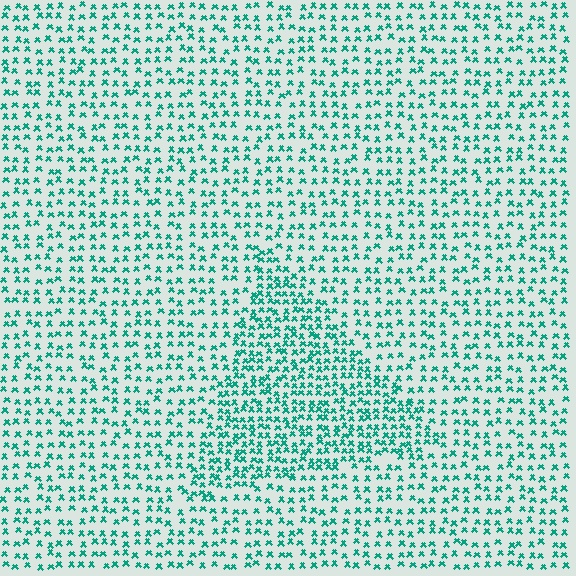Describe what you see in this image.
The image contains small teal elements arranged at two different densities. A triangle-shaped region is visible where the elements are more densely packed than the surrounding area.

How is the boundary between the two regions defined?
The boundary is defined by a change in element density (approximately 1.8x ratio). All elements are the same color, size, and shape.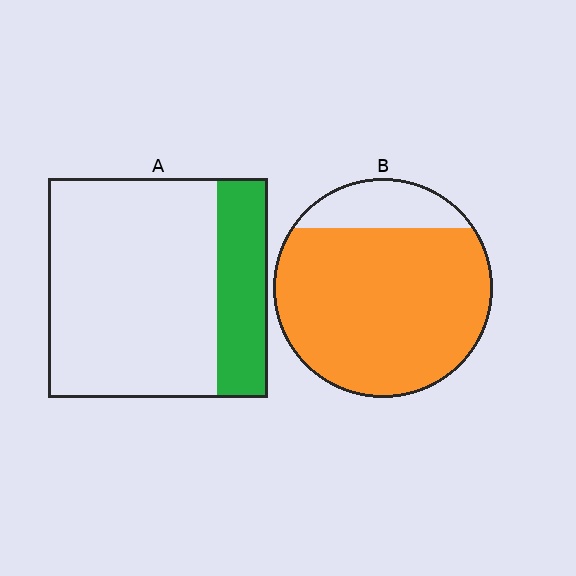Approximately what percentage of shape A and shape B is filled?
A is approximately 25% and B is approximately 85%.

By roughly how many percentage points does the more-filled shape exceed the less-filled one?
By roughly 60 percentage points (B over A).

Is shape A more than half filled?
No.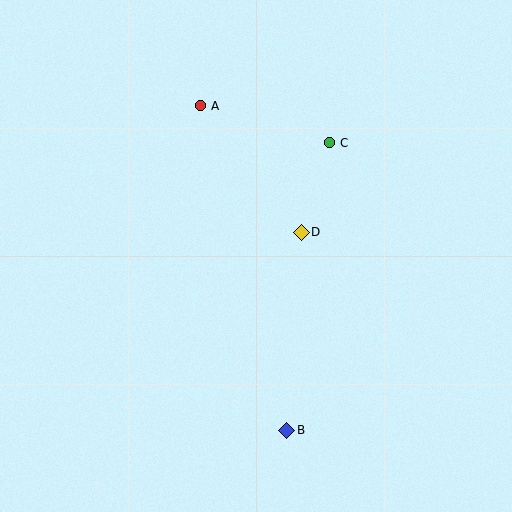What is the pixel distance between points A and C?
The distance between A and C is 134 pixels.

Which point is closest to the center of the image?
Point D at (301, 232) is closest to the center.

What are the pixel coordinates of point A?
Point A is at (201, 106).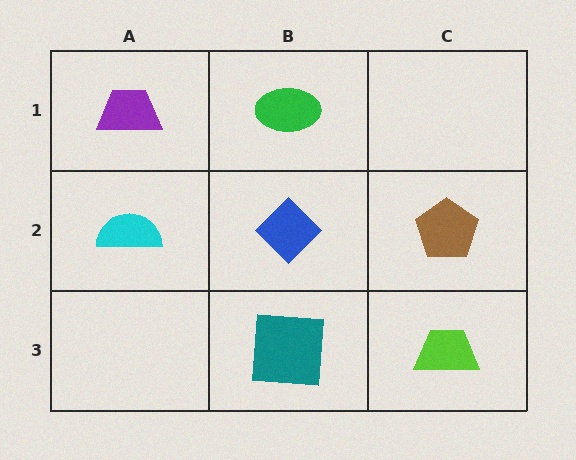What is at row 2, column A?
A cyan semicircle.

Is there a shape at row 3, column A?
No, that cell is empty.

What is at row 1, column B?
A green ellipse.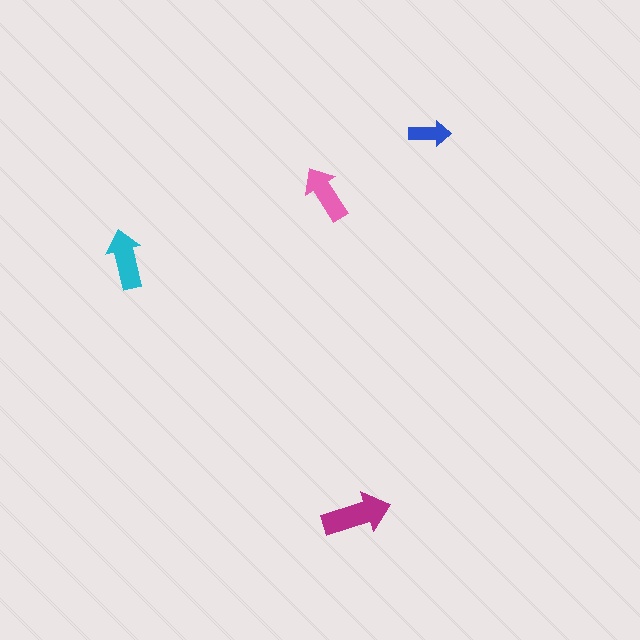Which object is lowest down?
The magenta arrow is bottommost.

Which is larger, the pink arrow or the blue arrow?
The pink one.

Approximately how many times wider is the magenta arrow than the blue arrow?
About 1.5 times wider.